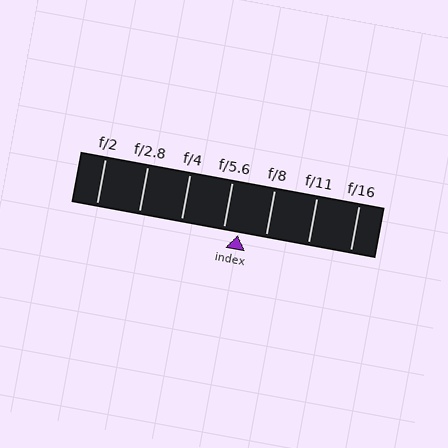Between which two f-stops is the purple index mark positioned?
The index mark is between f/5.6 and f/8.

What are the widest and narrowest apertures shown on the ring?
The widest aperture shown is f/2 and the narrowest is f/16.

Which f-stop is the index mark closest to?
The index mark is closest to f/5.6.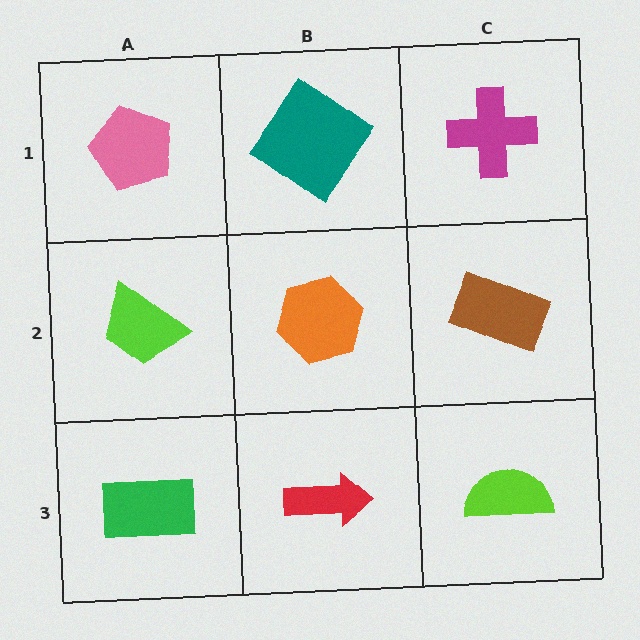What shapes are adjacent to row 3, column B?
An orange hexagon (row 2, column B), a green rectangle (row 3, column A), a lime semicircle (row 3, column C).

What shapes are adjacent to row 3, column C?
A brown rectangle (row 2, column C), a red arrow (row 3, column B).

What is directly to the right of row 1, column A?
A teal diamond.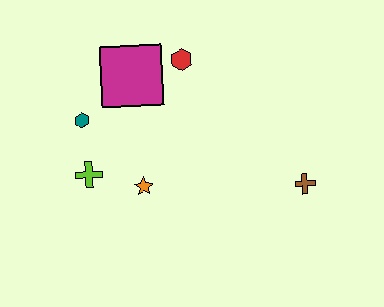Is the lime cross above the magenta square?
No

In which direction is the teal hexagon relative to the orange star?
The teal hexagon is above the orange star.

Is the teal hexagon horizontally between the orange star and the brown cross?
No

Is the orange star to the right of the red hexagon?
No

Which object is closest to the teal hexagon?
The lime cross is closest to the teal hexagon.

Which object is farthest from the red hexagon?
The brown cross is farthest from the red hexagon.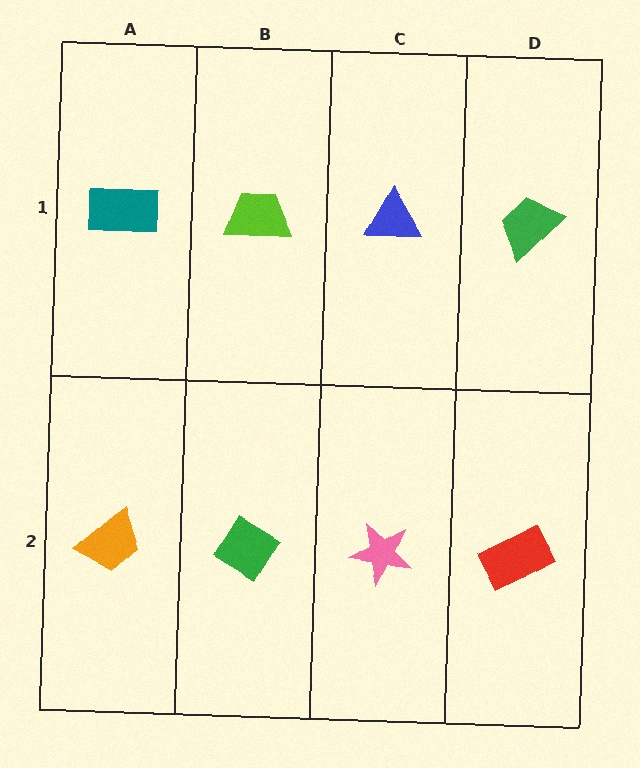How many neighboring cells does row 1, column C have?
3.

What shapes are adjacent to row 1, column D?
A red rectangle (row 2, column D), a blue triangle (row 1, column C).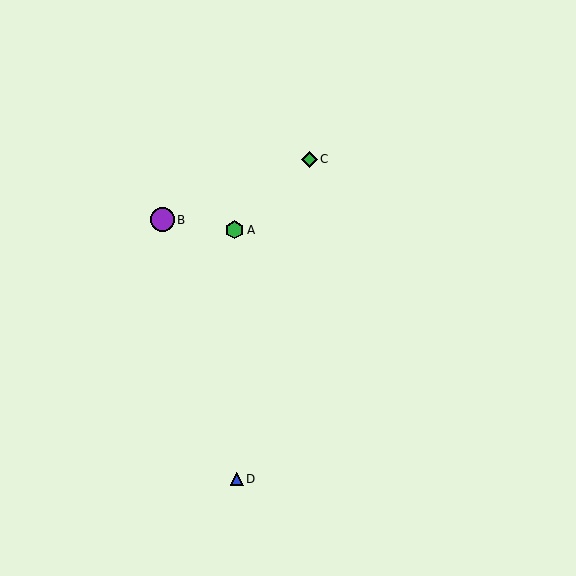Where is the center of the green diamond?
The center of the green diamond is at (309, 159).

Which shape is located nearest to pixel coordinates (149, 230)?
The purple circle (labeled B) at (162, 220) is nearest to that location.